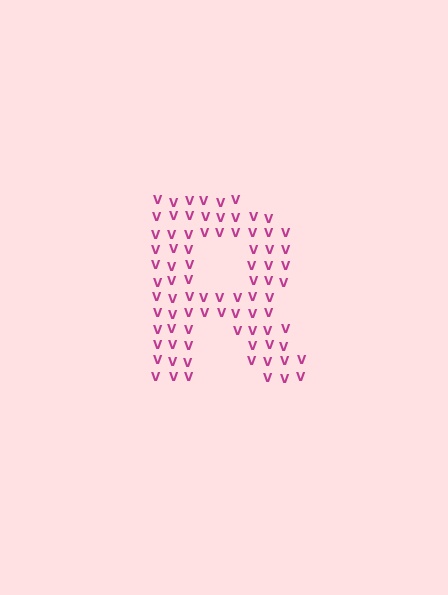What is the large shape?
The large shape is the letter R.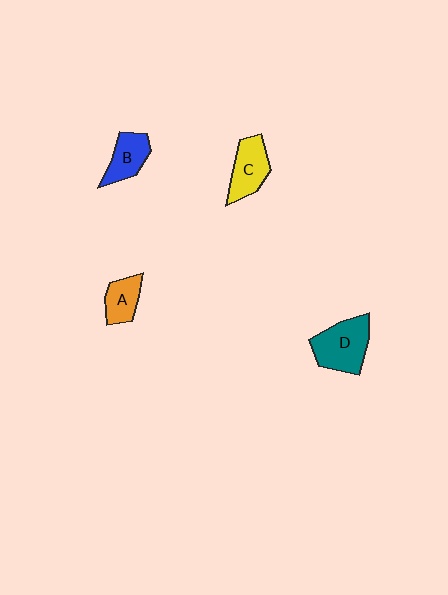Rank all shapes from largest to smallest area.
From largest to smallest: D (teal), C (yellow), B (blue), A (orange).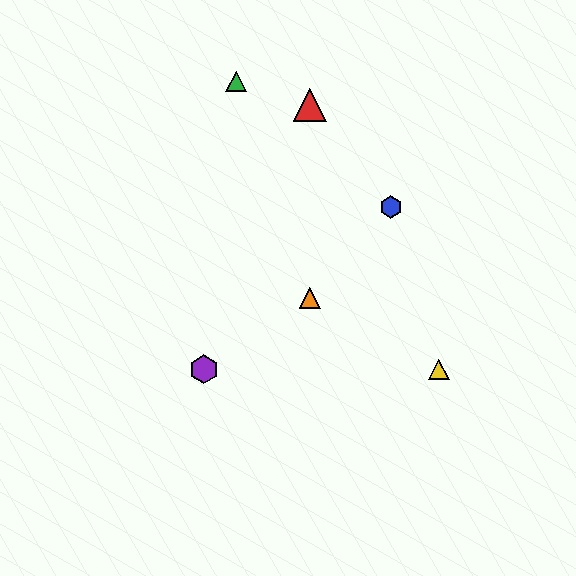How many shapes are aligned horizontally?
2 shapes (the yellow triangle, the purple hexagon) are aligned horizontally.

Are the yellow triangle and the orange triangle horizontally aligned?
No, the yellow triangle is at y≈369 and the orange triangle is at y≈298.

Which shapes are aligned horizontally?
The yellow triangle, the purple hexagon are aligned horizontally.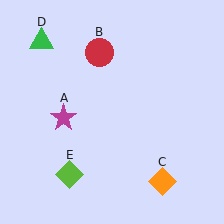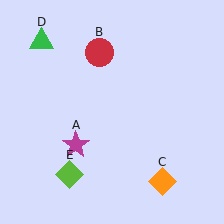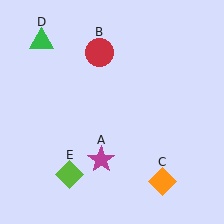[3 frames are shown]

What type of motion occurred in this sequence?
The magenta star (object A) rotated counterclockwise around the center of the scene.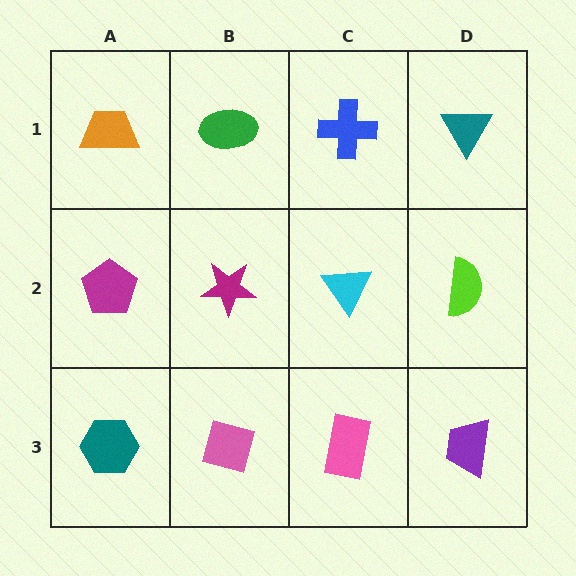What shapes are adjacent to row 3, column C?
A cyan triangle (row 2, column C), a pink diamond (row 3, column B), a purple trapezoid (row 3, column D).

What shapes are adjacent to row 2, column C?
A blue cross (row 1, column C), a pink rectangle (row 3, column C), a magenta star (row 2, column B), a lime semicircle (row 2, column D).